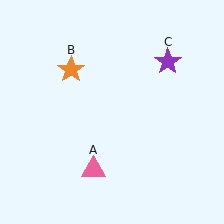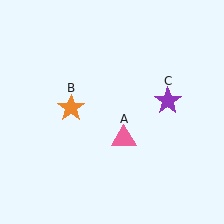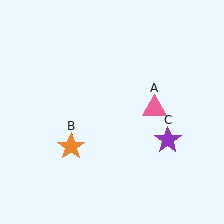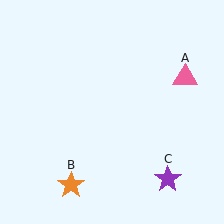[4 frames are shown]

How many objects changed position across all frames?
3 objects changed position: pink triangle (object A), orange star (object B), purple star (object C).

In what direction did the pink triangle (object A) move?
The pink triangle (object A) moved up and to the right.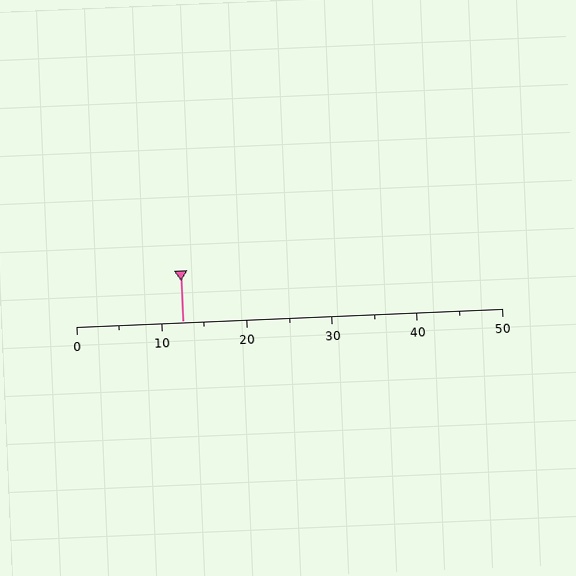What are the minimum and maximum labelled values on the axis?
The axis runs from 0 to 50.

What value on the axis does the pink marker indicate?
The marker indicates approximately 12.5.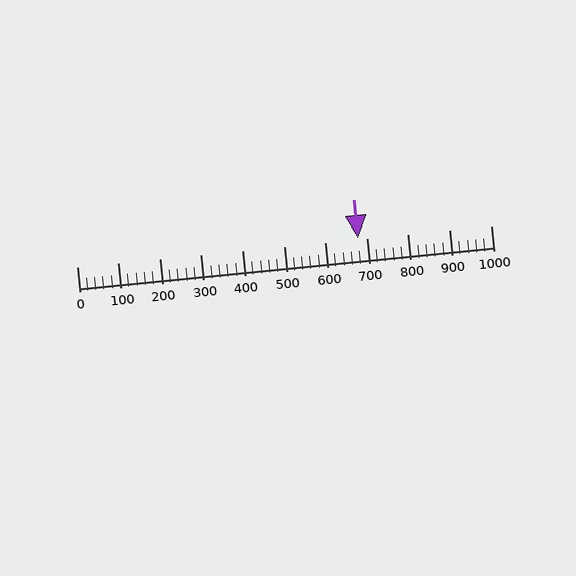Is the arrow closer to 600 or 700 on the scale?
The arrow is closer to 700.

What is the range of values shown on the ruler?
The ruler shows values from 0 to 1000.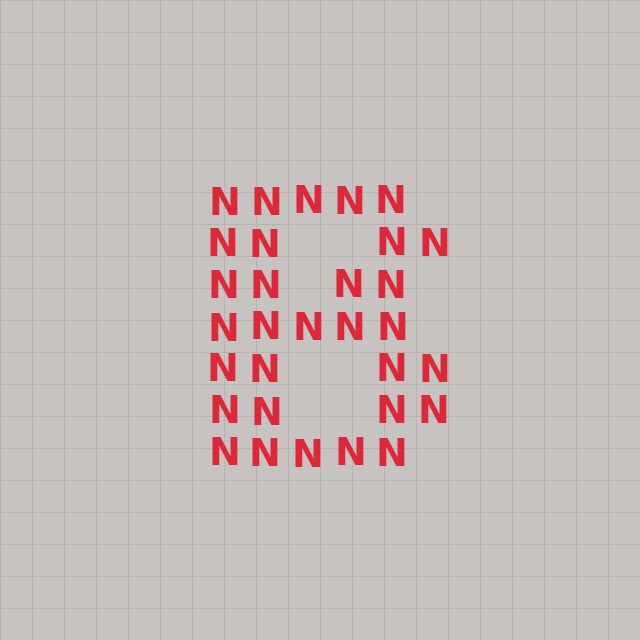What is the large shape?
The large shape is the letter B.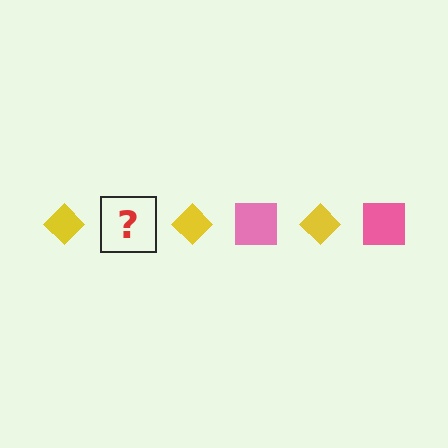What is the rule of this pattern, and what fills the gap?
The rule is that the pattern alternates between yellow diamond and pink square. The gap should be filled with a pink square.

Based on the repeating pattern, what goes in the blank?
The blank should be a pink square.